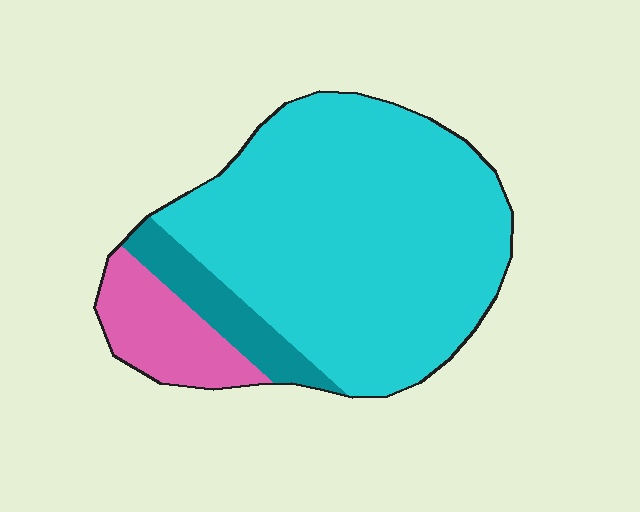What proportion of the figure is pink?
Pink takes up about one eighth (1/8) of the figure.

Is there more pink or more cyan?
Cyan.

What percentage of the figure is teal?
Teal takes up less than a sixth of the figure.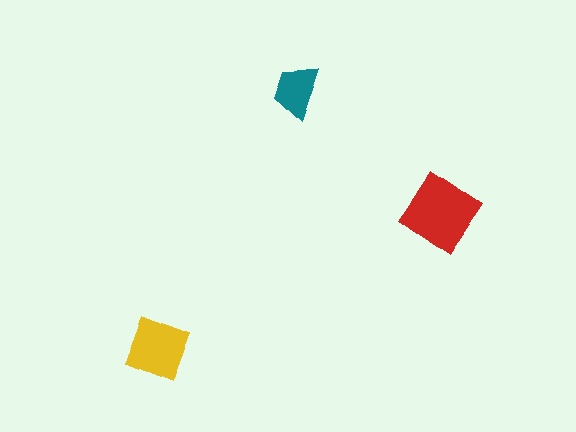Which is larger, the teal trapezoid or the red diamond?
The red diamond.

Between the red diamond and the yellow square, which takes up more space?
The red diamond.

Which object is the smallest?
The teal trapezoid.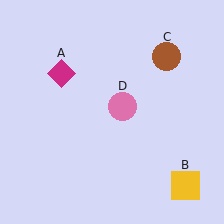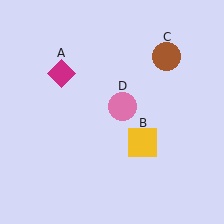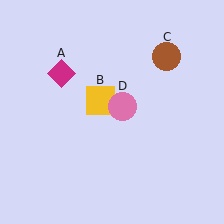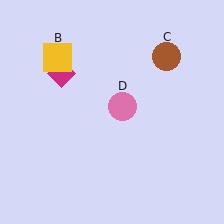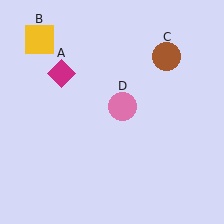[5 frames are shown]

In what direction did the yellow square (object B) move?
The yellow square (object B) moved up and to the left.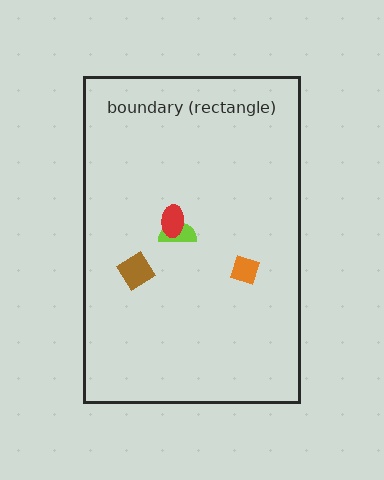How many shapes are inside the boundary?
4 inside, 0 outside.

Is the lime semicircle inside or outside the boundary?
Inside.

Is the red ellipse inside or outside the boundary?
Inside.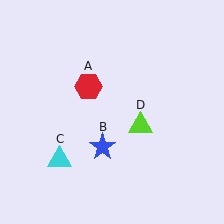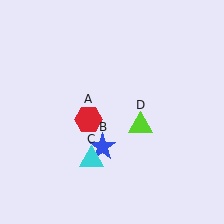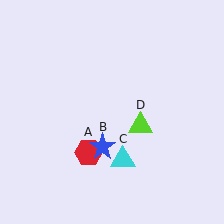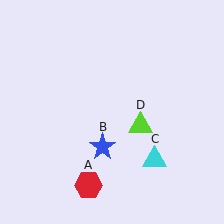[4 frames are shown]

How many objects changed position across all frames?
2 objects changed position: red hexagon (object A), cyan triangle (object C).